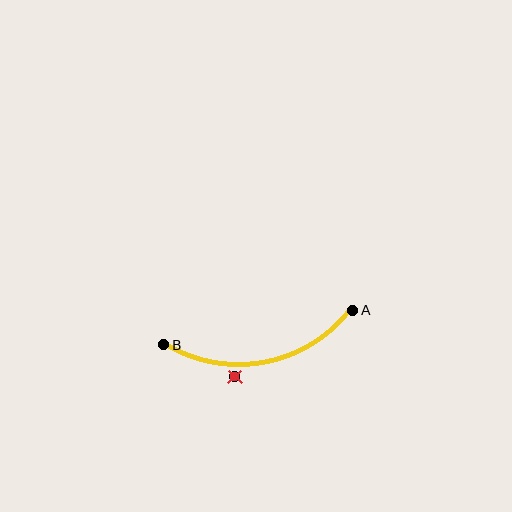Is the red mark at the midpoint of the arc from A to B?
No — the red mark does not lie on the arc at all. It sits slightly outside the curve.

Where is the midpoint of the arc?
The arc midpoint is the point on the curve farthest from the straight line joining A and B. It sits below that line.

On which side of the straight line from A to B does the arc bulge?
The arc bulges below the straight line connecting A and B.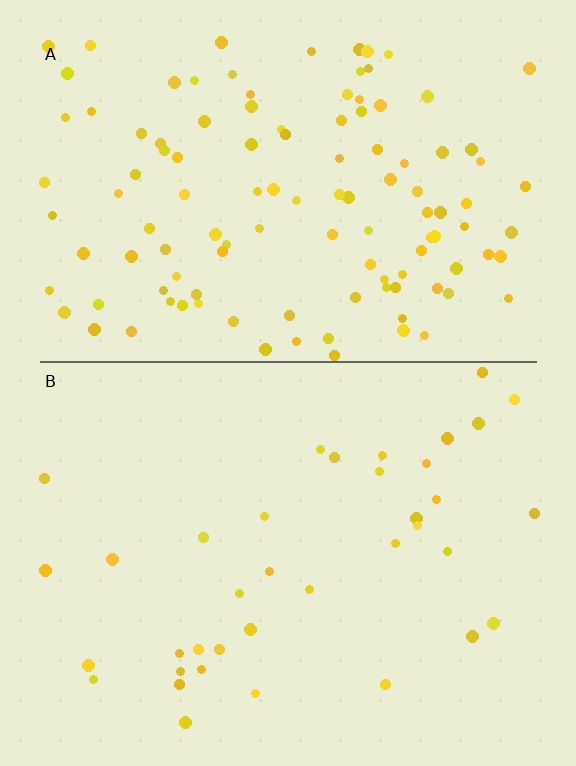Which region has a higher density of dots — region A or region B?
A (the top).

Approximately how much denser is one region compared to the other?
Approximately 3.1× — region A over region B.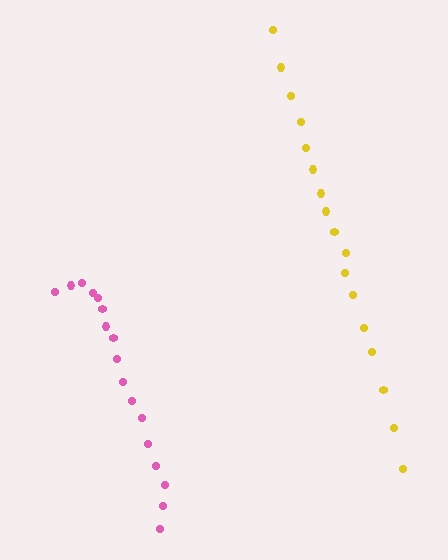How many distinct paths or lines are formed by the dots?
There are 2 distinct paths.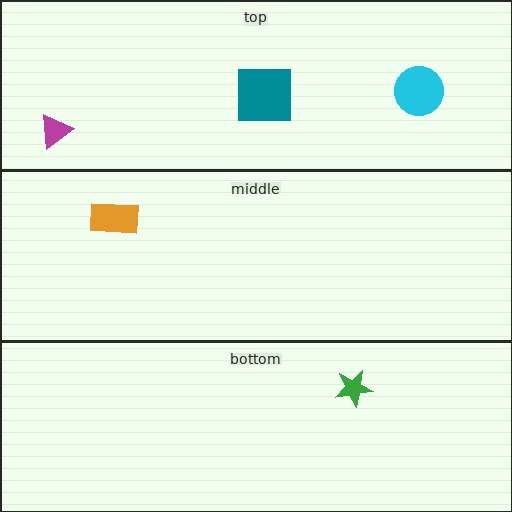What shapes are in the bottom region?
The green star.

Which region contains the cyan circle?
The top region.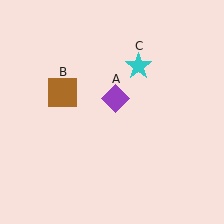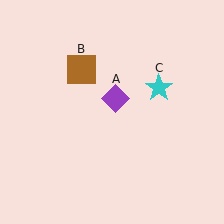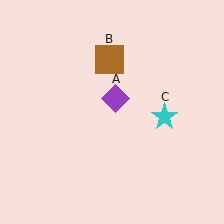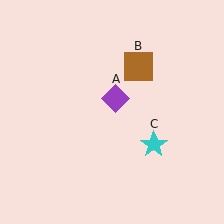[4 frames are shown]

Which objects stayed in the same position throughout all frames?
Purple diamond (object A) remained stationary.